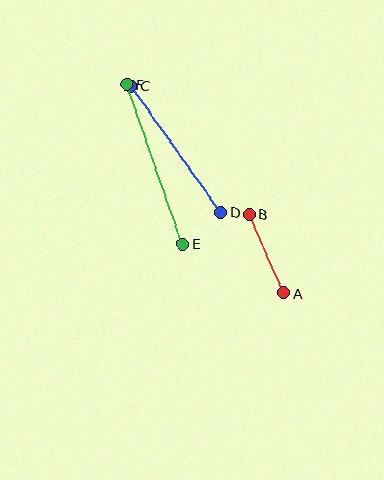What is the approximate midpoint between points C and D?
The midpoint is at approximately (176, 149) pixels.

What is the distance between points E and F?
The distance is approximately 169 pixels.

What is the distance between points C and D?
The distance is approximately 155 pixels.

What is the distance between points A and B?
The distance is approximately 86 pixels.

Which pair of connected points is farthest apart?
Points E and F are farthest apart.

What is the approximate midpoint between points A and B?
The midpoint is at approximately (267, 254) pixels.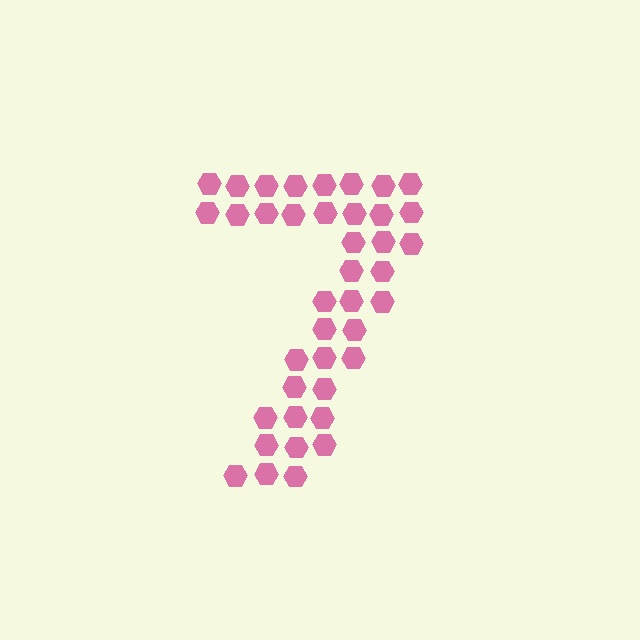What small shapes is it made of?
It is made of small hexagons.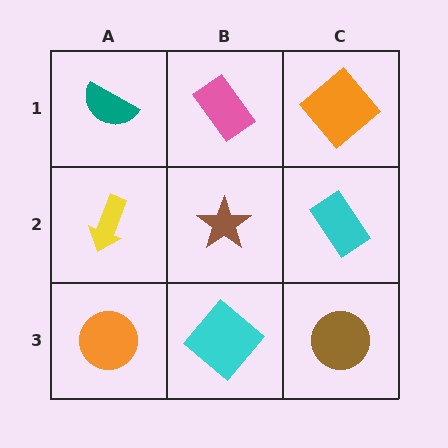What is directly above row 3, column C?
A cyan rectangle.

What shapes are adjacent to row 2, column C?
An orange diamond (row 1, column C), a brown circle (row 3, column C), a brown star (row 2, column B).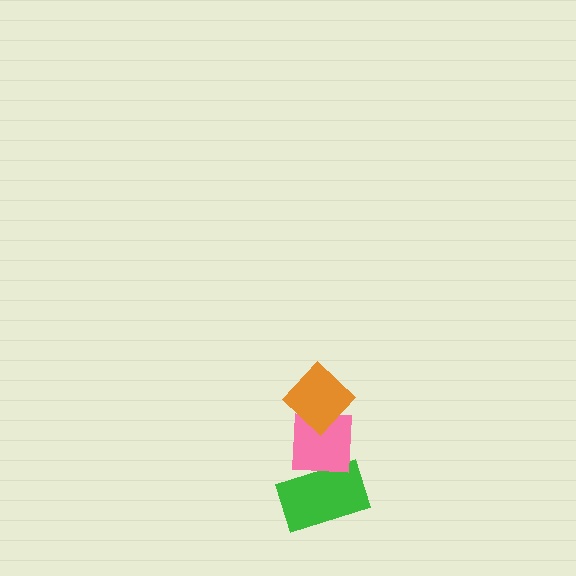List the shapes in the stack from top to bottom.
From top to bottom: the orange diamond, the pink square, the green rectangle.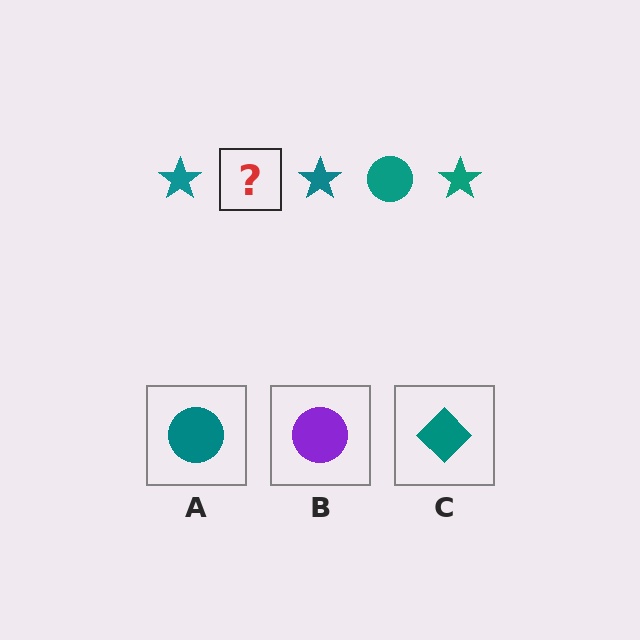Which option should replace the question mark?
Option A.